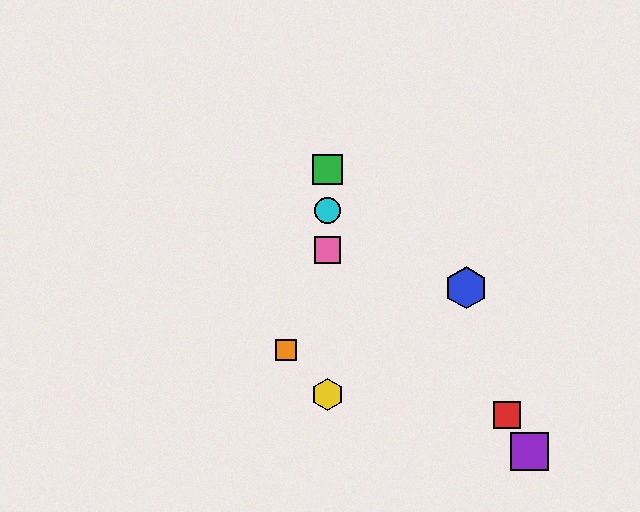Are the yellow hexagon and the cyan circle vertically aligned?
Yes, both are at x≈328.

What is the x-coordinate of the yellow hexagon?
The yellow hexagon is at x≈328.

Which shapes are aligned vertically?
The green square, the yellow hexagon, the cyan circle, the pink square are aligned vertically.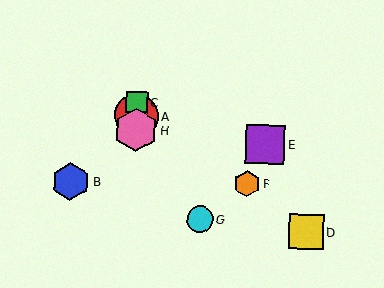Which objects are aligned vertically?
Objects A, C, H are aligned vertically.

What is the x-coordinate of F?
Object F is at x≈247.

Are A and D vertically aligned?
No, A is at x≈136 and D is at x≈306.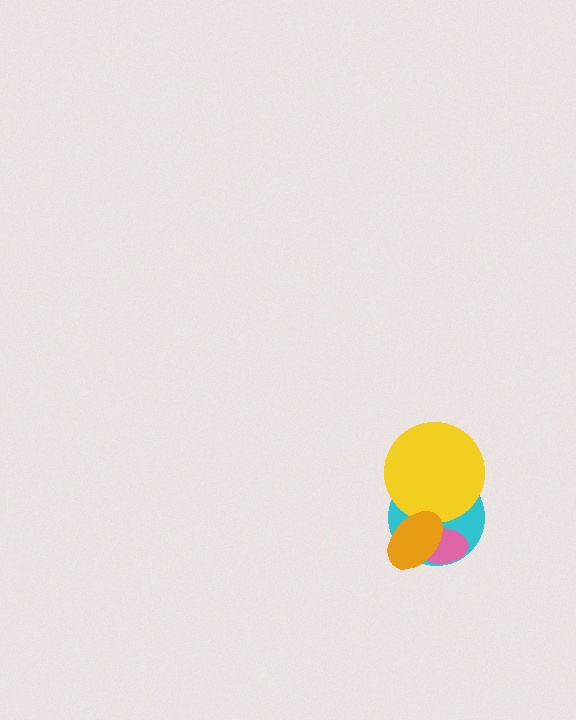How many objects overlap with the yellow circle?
2 objects overlap with the yellow circle.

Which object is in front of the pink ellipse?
The orange ellipse is in front of the pink ellipse.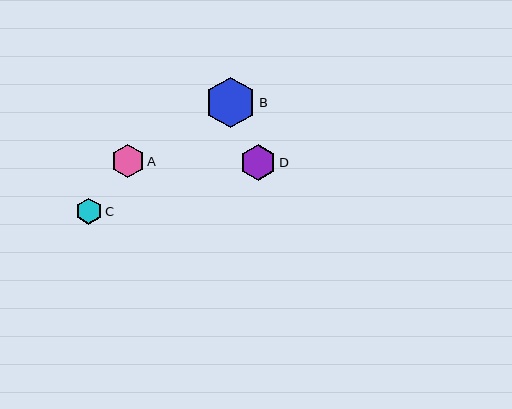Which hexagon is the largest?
Hexagon B is the largest with a size of approximately 51 pixels.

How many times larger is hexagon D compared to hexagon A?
Hexagon D is approximately 1.1 times the size of hexagon A.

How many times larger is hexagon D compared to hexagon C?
Hexagon D is approximately 1.4 times the size of hexagon C.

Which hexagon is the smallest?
Hexagon C is the smallest with a size of approximately 26 pixels.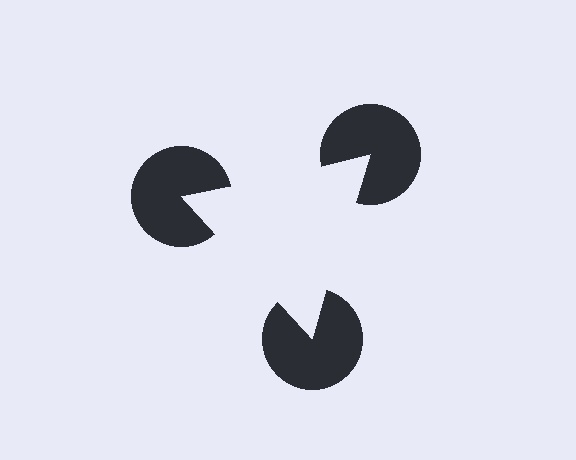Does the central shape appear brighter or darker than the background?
It typically appears slightly brighter than the background, even though no actual brightness change is drawn.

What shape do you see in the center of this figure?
An illusory triangle — its edges are inferred from the aligned wedge cuts in the pac-man discs, not physically drawn.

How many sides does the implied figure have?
3 sides.